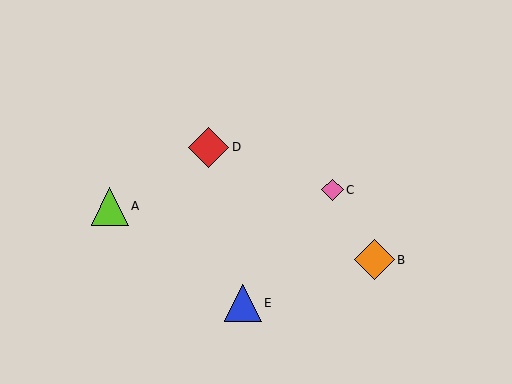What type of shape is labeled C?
Shape C is a pink diamond.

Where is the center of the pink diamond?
The center of the pink diamond is at (333, 190).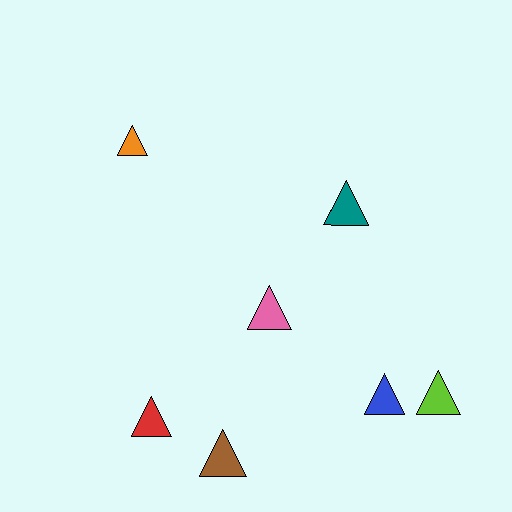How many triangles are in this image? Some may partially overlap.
There are 7 triangles.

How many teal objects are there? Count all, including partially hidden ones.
There is 1 teal object.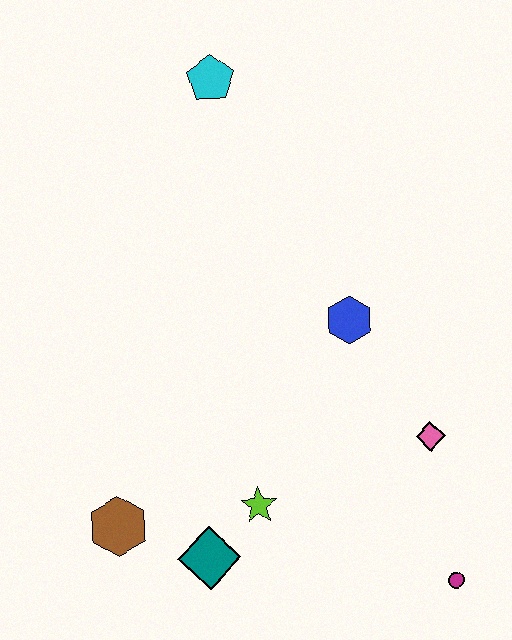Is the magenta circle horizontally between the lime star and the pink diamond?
No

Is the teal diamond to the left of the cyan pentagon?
Yes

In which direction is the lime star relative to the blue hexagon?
The lime star is below the blue hexagon.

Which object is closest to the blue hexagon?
The pink diamond is closest to the blue hexagon.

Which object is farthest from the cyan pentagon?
The magenta circle is farthest from the cyan pentagon.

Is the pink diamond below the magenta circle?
No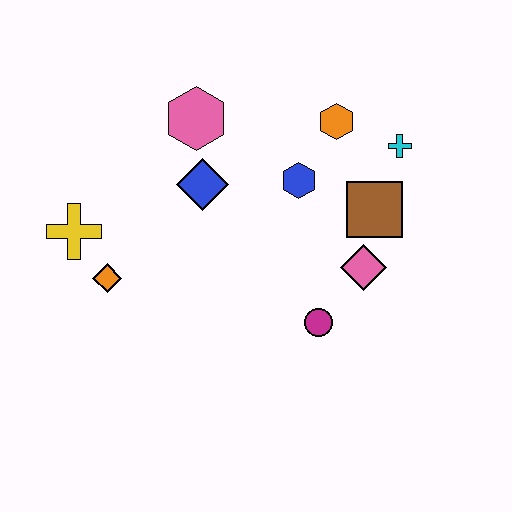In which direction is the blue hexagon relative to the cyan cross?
The blue hexagon is to the left of the cyan cross.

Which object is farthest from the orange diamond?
The cyan cross is farthest from the orange diamond.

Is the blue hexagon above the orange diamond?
Yes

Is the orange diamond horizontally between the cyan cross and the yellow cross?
Yes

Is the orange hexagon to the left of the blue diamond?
No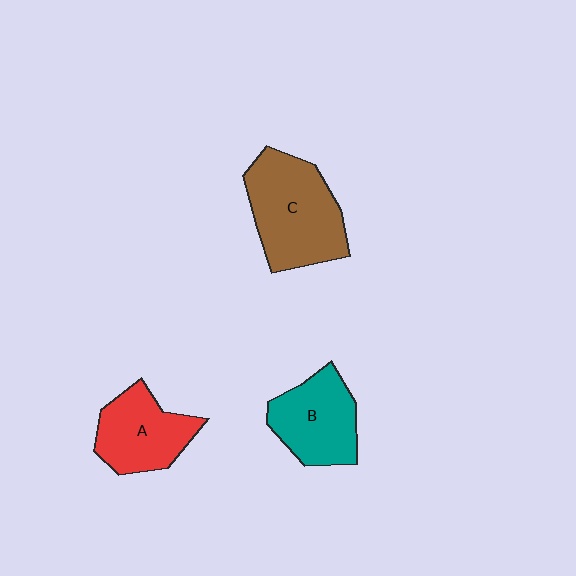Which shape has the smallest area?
Shape A (red).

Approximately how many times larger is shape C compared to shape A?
Approximately 1.4 times.